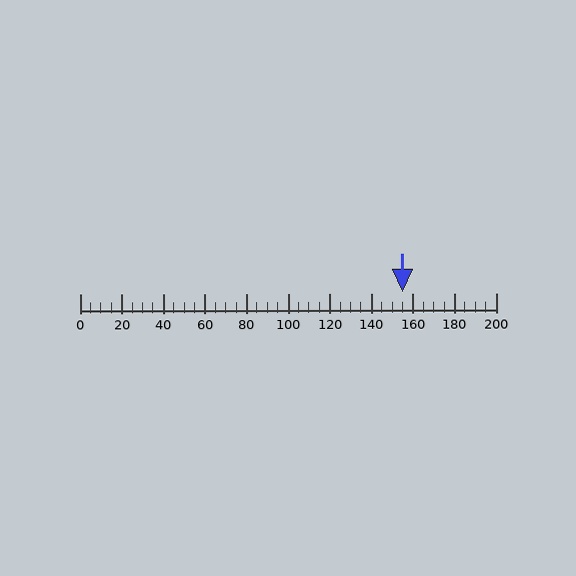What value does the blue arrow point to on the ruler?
The blue arrow points to approximately 155.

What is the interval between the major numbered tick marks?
The major tick marks are spaced 20 units apart.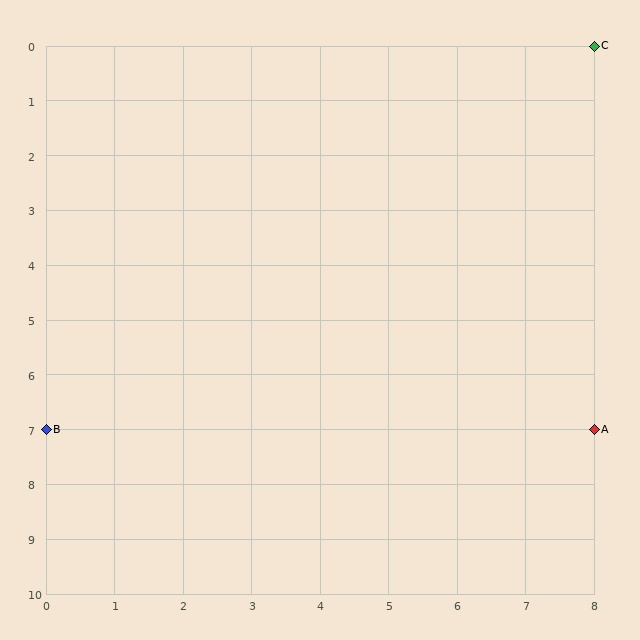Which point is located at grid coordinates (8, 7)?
Point A is at (8, 7).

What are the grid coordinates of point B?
Point B is at grid coordinates (0, 7).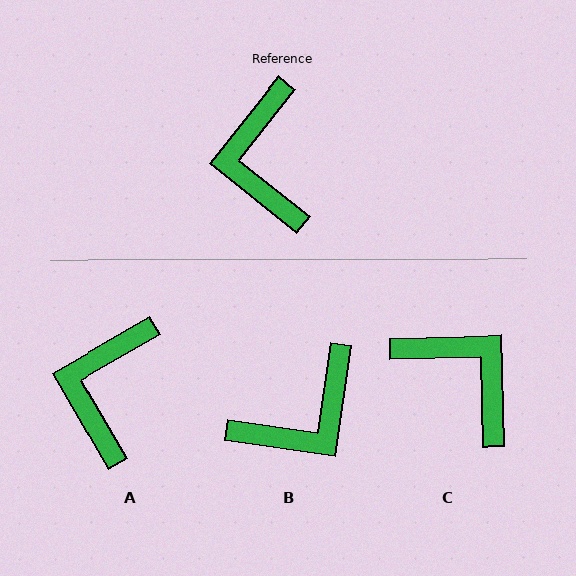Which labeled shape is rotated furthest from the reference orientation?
C, about 140 degrees away.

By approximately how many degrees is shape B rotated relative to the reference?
Approximately 120 degrees counter-clockwise.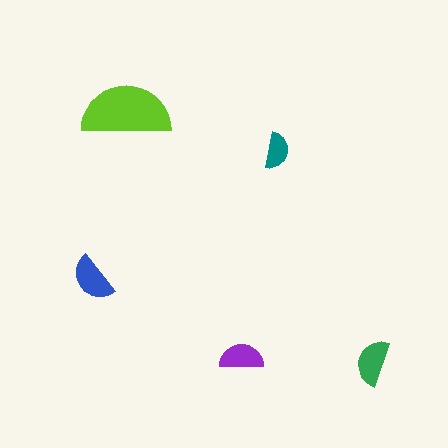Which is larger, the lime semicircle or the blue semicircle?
The lime one.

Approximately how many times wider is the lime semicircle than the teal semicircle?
About 2.5 times wider.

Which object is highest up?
The lime semicircle is topmost.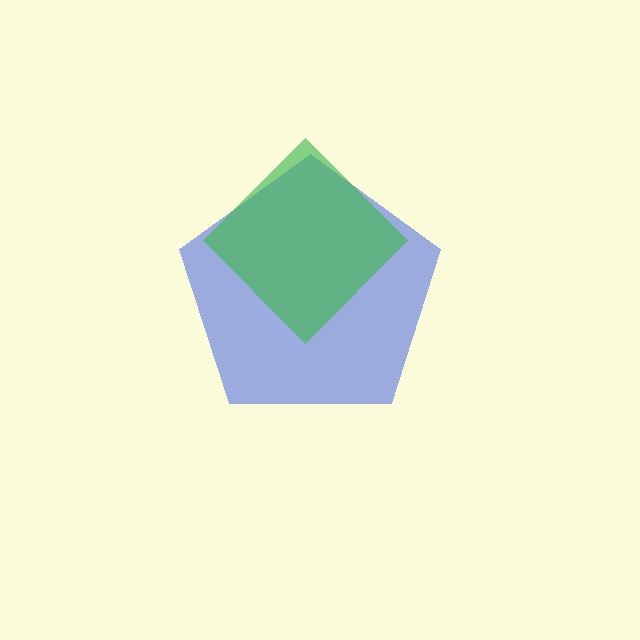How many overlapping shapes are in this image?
There are 2 overlapping shapes in the image.